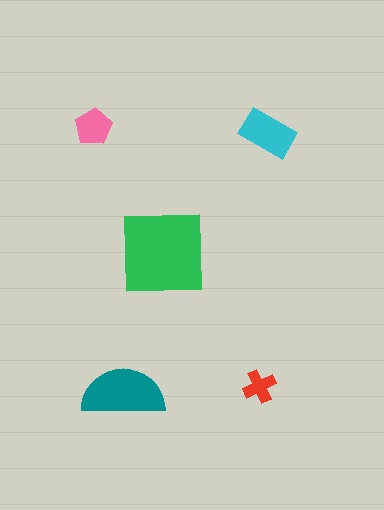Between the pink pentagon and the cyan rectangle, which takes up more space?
The cyan rectangle.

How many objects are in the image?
There are 5 objects in the image.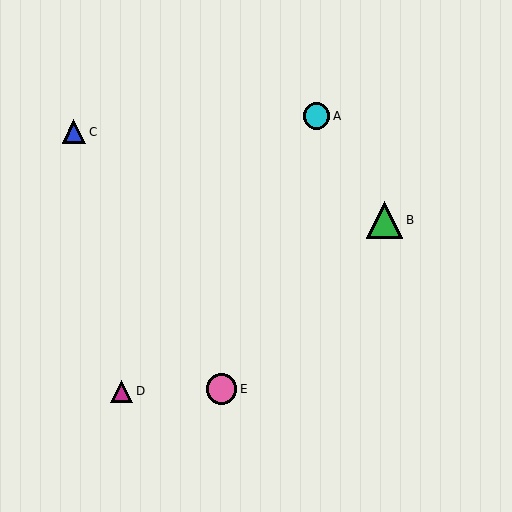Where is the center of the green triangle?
The center of the green triangle is at (385, 220).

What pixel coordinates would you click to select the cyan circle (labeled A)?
Click at (317, 116) to select the cyan circle A.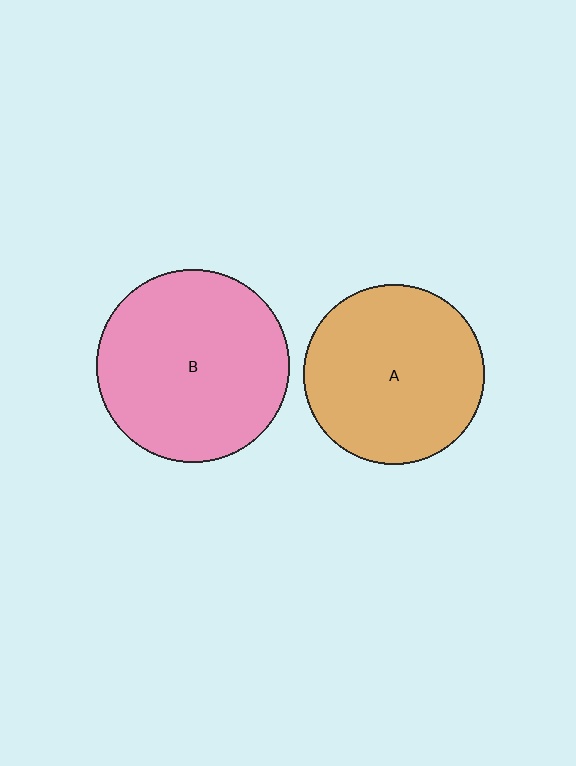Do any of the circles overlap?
No, none of the circles overlap.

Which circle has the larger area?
Circle B (pink).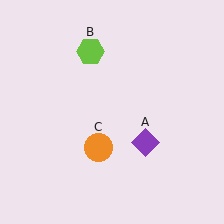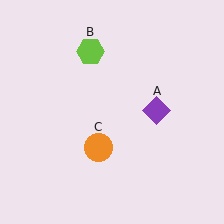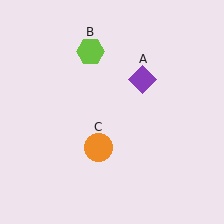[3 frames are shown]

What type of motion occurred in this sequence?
The purple diamond (object A) rotated counterclockwise around the center of the scene.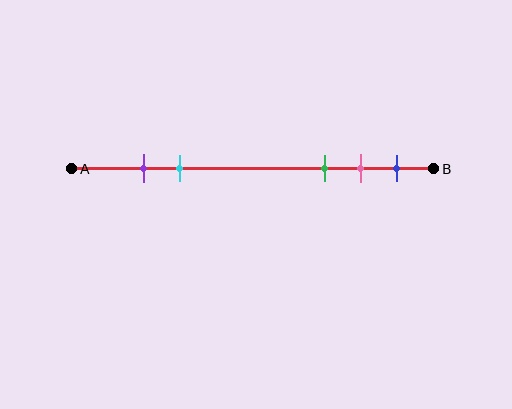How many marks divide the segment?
There are 5 marks dividing the segment.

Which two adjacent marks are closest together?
The purple and cyan marks are the closest adjacent pair.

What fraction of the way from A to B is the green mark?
The green mark is approximately 70% (0.7) of the way from A to B.